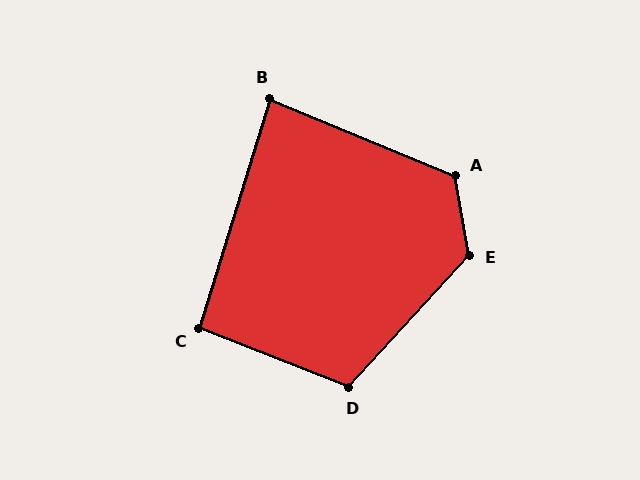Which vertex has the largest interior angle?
E, at approximately 128 degrees.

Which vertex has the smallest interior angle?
B, at approximately 85 degrees.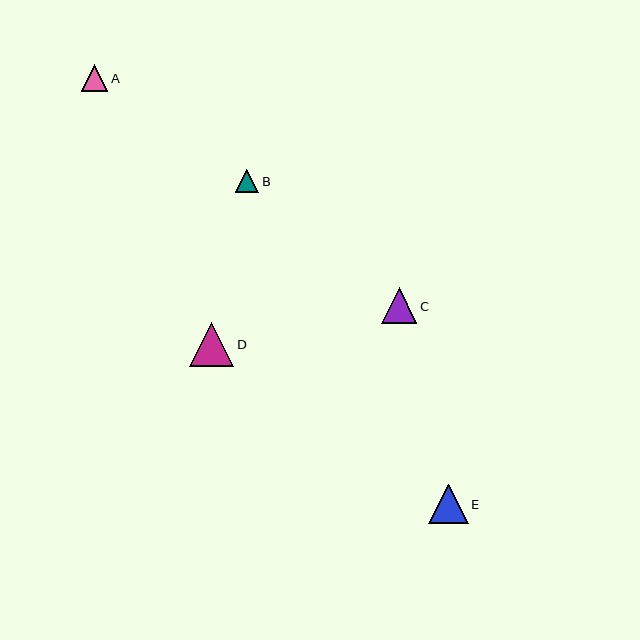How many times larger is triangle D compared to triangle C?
Triangle D is approximately 1.3 times the size of triangle C.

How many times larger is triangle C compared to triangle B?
Triangle C is approximately 1.5 times the size of triangle B.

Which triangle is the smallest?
Triangle B is the smallest with a size of approximately 23 pixels.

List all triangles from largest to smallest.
From largest to smallest: D, E, C, A, B.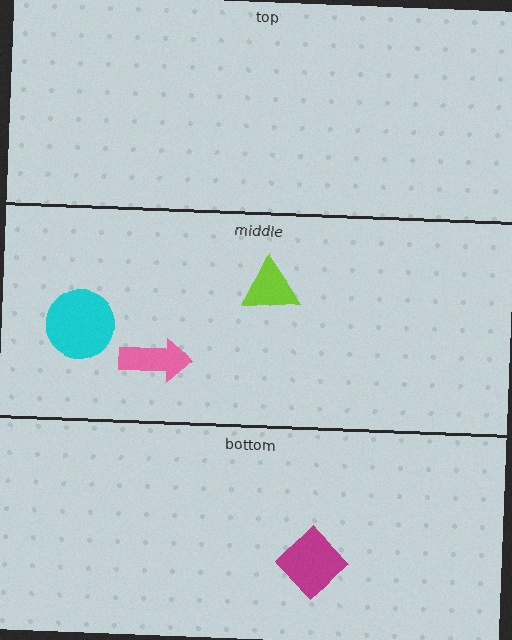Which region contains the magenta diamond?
The bottom region.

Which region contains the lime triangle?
The middle region.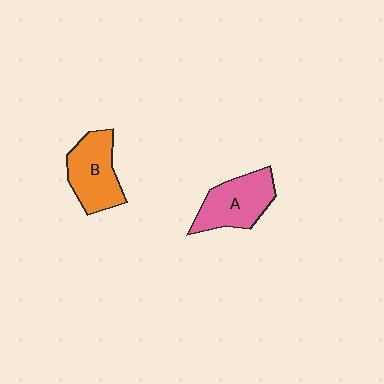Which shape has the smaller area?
Shape B (orange).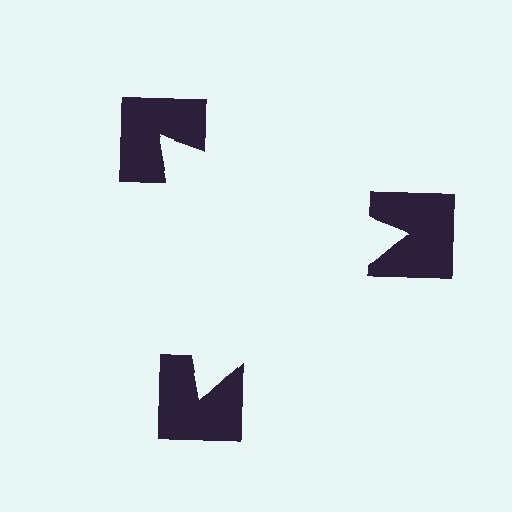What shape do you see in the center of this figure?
An illusory triangle — its edges are inferred from the aligned wedge cuts in the notched squares, not physically drawn.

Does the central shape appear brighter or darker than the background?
It typically appears slightly brighter than the background, even though no actual brightness change is drawn.